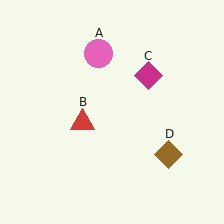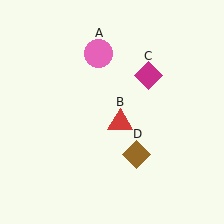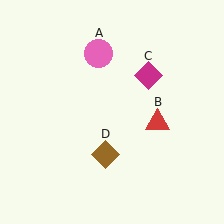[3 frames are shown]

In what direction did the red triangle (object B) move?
The red triangle (object B) moved right.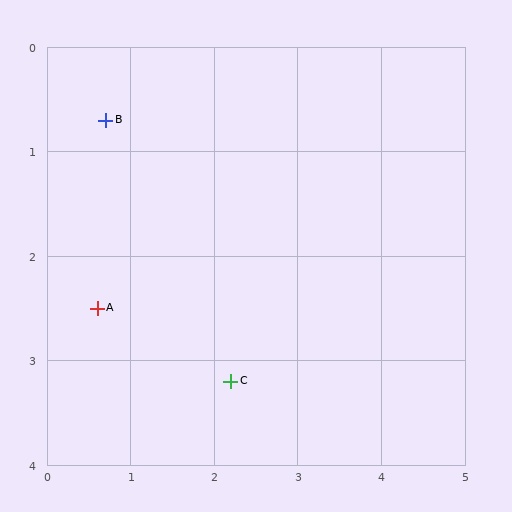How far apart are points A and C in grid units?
Points A and C are about 1.7 grid units apart.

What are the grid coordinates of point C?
Point C is at approximately (2.2, 3.2).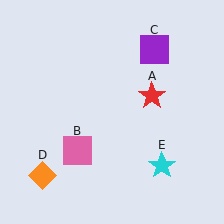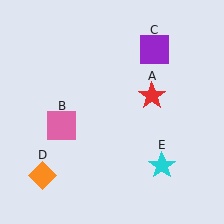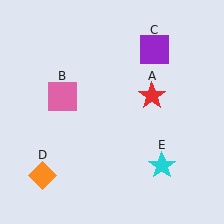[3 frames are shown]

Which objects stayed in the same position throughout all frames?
Red star (object A) and purple square (object C) and orange diamond (object D) and cyan star (object E) remained stationary.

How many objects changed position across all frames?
1 object changed position: pink square (object B).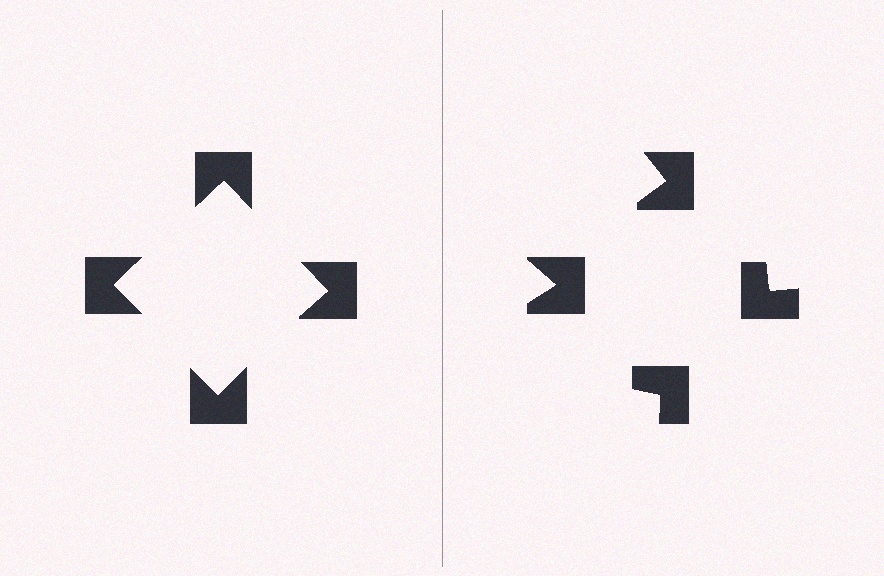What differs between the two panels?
The notched squares are positioned identically on both sides; only the wedge orientations differ. On the left they align to a square; on the right they are misaligned.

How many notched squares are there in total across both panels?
8 — 4 on each side.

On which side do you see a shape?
An illusory square appears on the left side. On the right side the wedge cuts are rotated, so no coherent shape forms.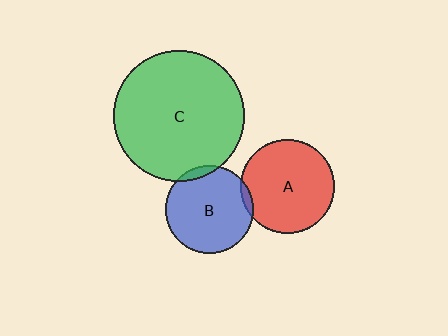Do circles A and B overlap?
Yes.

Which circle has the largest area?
Circle C (green).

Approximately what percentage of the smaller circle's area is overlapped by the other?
Approximately 5%.